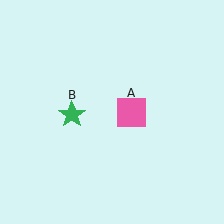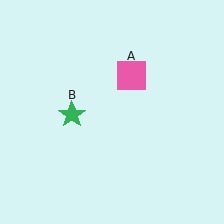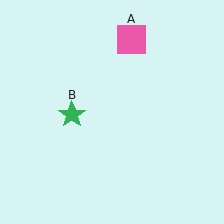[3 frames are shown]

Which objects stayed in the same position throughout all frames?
Green star (object B) remained stationary.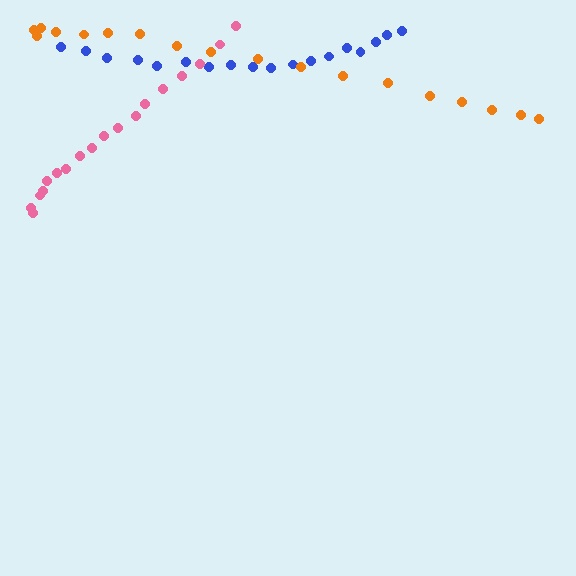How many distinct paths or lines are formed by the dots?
There are 3 distinct paths.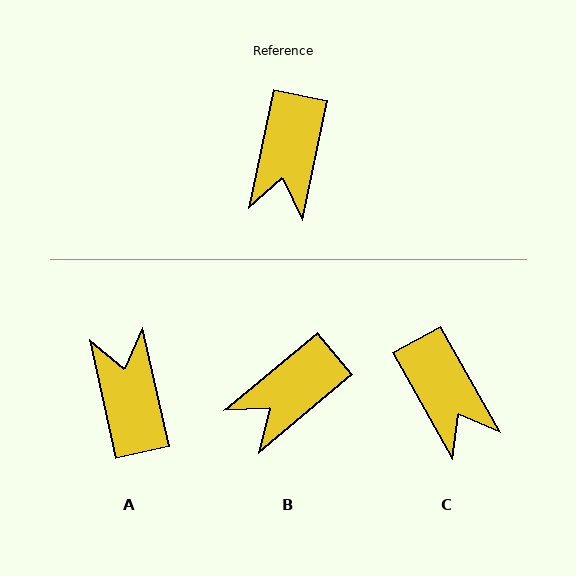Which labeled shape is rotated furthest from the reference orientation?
A, about 156 degrees away.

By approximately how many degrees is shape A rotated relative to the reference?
Approximately 156 degrees clockwise.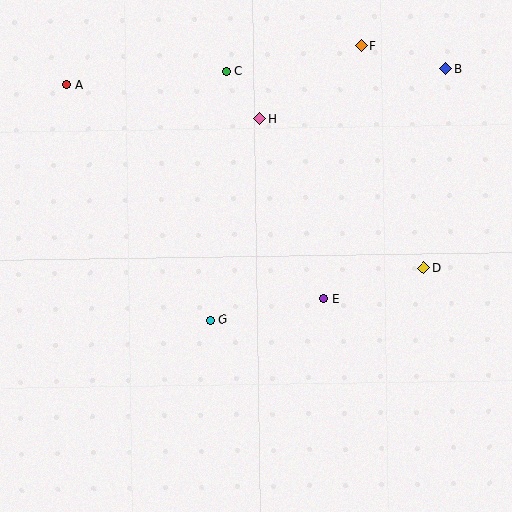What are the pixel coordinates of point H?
Point H is at (260, 119).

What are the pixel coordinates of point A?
Point A is at (67, 85).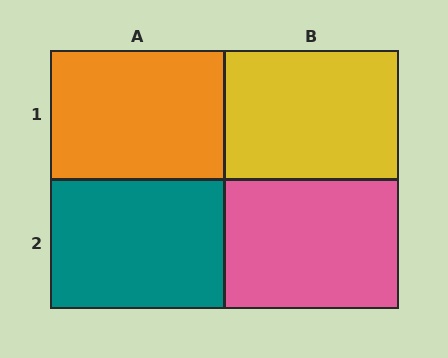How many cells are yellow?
1 cell is yellow.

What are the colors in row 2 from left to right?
Teal, pink.